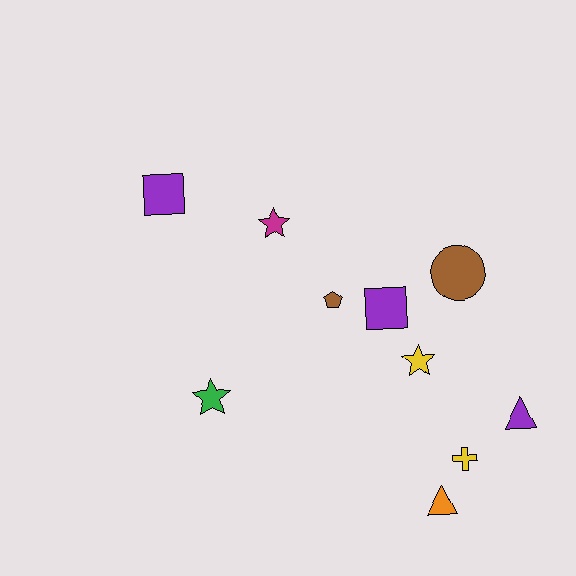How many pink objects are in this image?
There are no pink objects.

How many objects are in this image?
There are 10 objects.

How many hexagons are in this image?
There are no hexagons.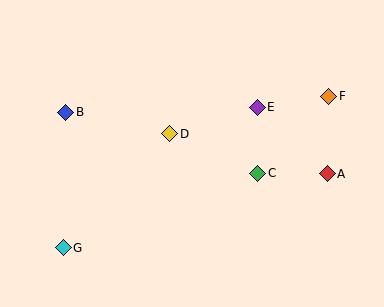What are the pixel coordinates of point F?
Point F is at (329, 96).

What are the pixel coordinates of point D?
Point D is at (170, 134).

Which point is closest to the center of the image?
Point D at (170, 134) is closest to the center.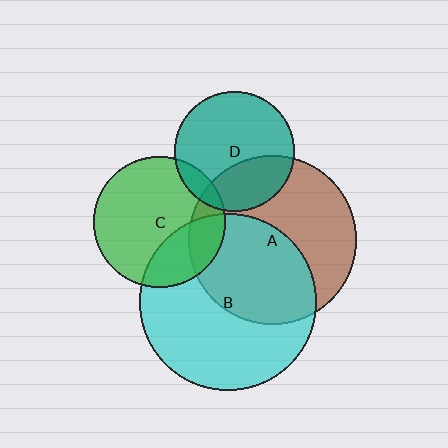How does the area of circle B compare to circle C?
Approximately 1.8 times.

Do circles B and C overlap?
Yes.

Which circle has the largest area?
Circle B (cyan).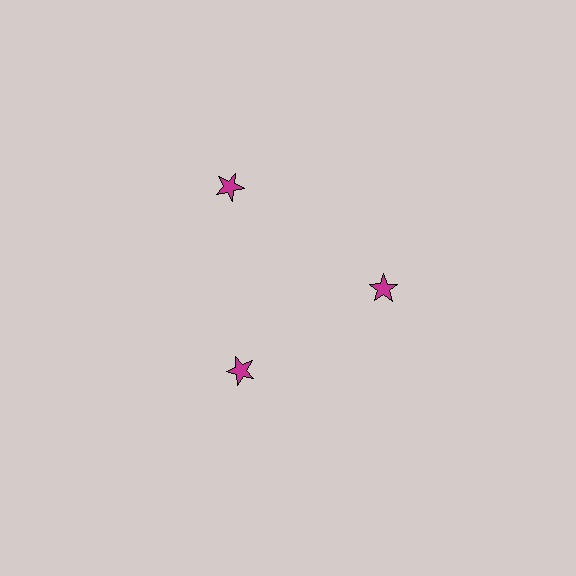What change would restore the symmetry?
The symmetry would be restored by moving it inward, back onto the ring so that all 3 stars sit at equal angles and equal distance from the center.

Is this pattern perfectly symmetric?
No. The 3 magenta stars are arranged in a ring, but one element near the 11 o'clock position is pushed outward from the center, breaking the 3-fold rotational symmetry.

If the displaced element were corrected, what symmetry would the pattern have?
It would have 3-fold rotational symmetry — the pattern would map onto itself every 120 degrees.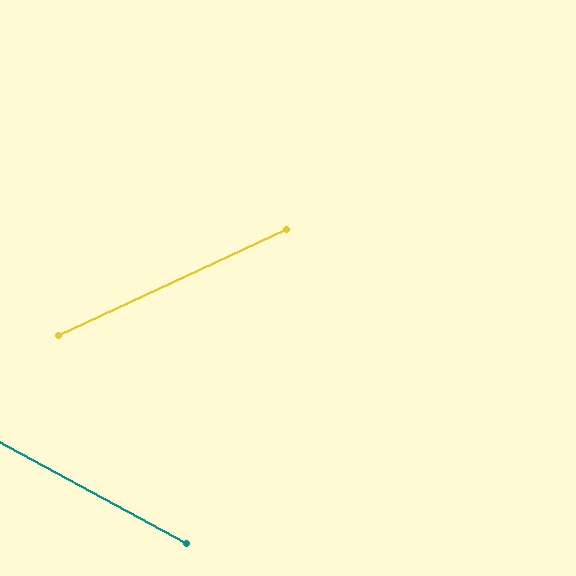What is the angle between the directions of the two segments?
Approximately 53 degrees.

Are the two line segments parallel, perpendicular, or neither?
Neither parallel nor perpendicular — they differ by about 53°.